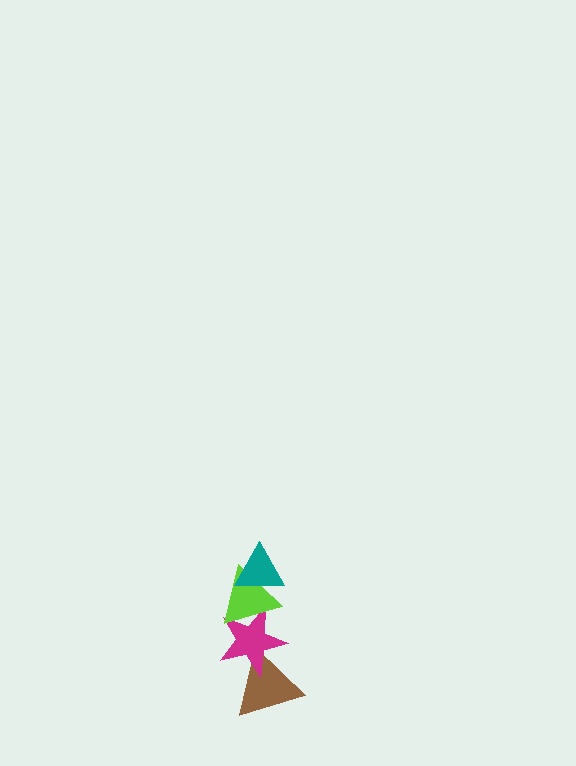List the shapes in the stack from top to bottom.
From top to bottom: the teal triangle, the lime triangle, the magenta star, the brown triangle.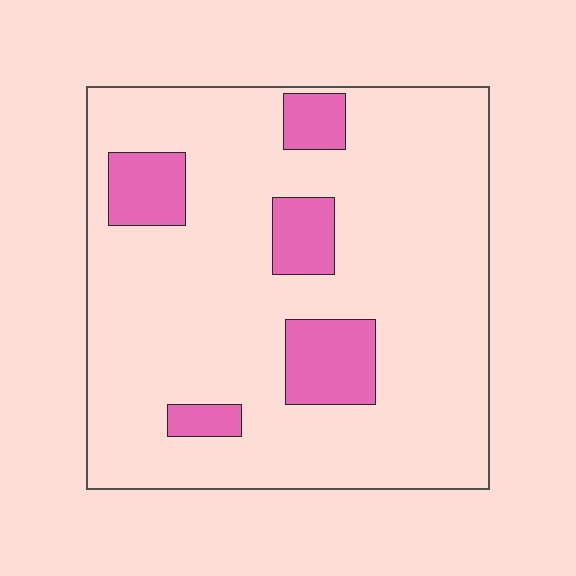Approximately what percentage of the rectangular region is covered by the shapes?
Approximately 15%.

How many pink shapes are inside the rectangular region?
5.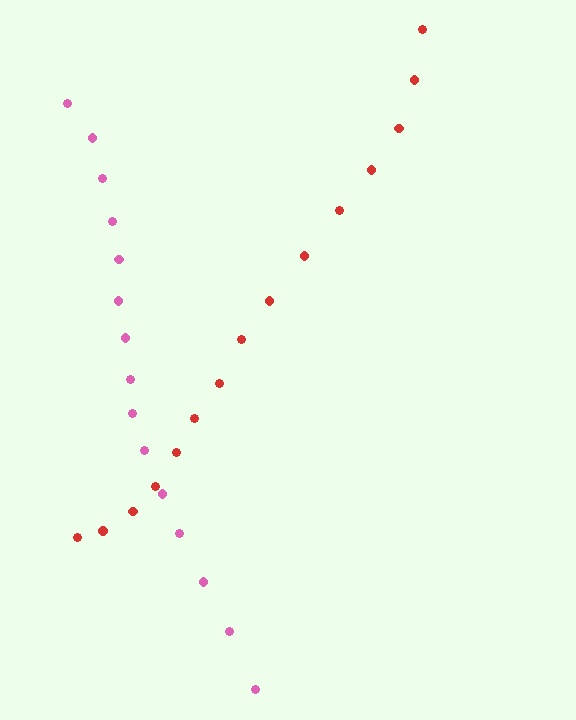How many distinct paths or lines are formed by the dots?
There are 2 distinct paths.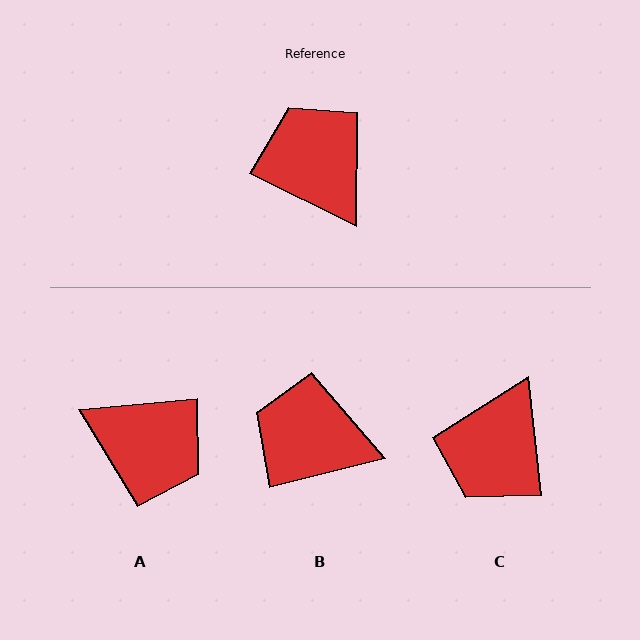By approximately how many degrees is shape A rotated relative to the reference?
Approximately 148 degrees clockwise.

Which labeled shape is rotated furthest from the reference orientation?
A, about 148 degrees away.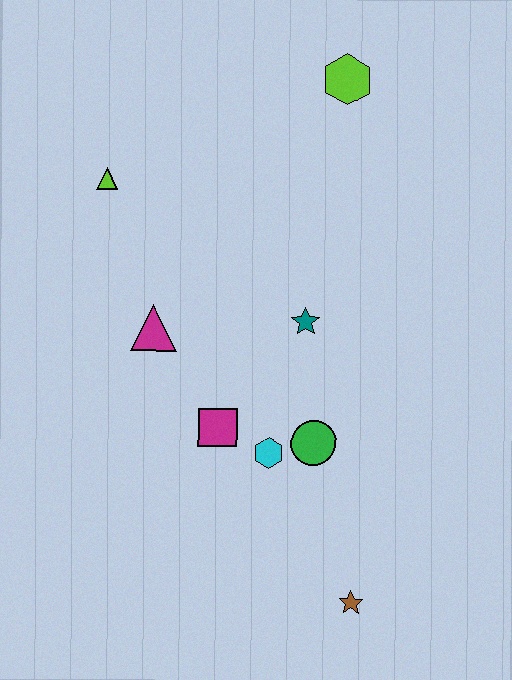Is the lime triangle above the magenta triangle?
Yes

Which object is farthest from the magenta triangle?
The brown star is farthest from the magenta triangle.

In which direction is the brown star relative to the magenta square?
The brown star is below the magenta square.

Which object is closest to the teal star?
The green circle is closest to the teal star.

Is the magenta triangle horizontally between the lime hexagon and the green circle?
No